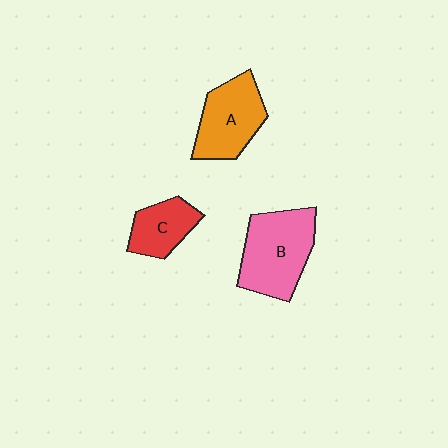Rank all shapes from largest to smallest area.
From largest to smallest: B (pink), A (orange), C (red).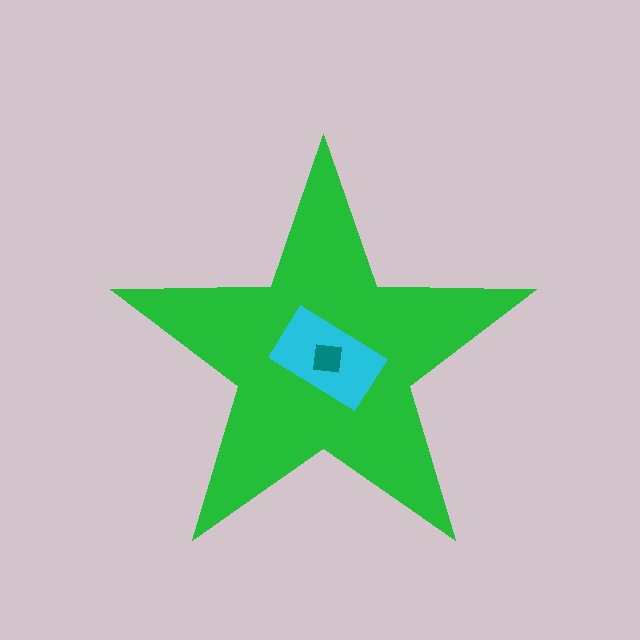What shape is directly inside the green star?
The cyan rectangle.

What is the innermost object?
The teal square.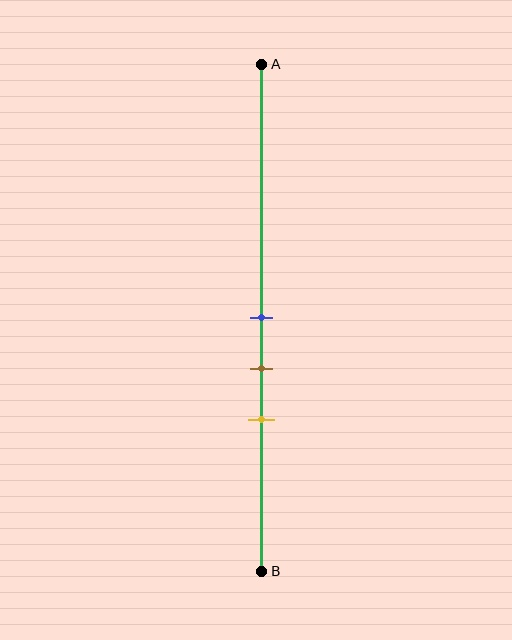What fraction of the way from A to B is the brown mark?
The brown mark is approximately 60% (0.6) of the way from A to B.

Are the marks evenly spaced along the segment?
Yes, the marks are approximately evenly spaced.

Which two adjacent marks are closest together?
The blue and brown marks are the closest adjacent pair.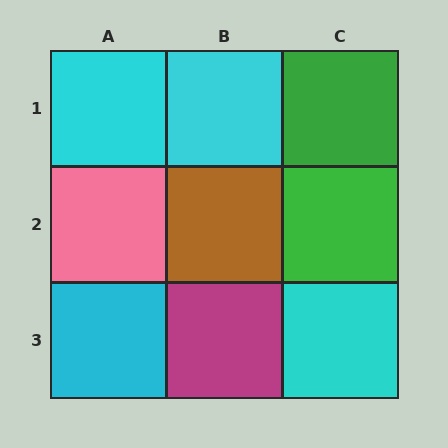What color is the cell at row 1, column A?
Cyan.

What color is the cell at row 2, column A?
Pink.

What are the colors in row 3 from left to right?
Cyan, magenta, cyan.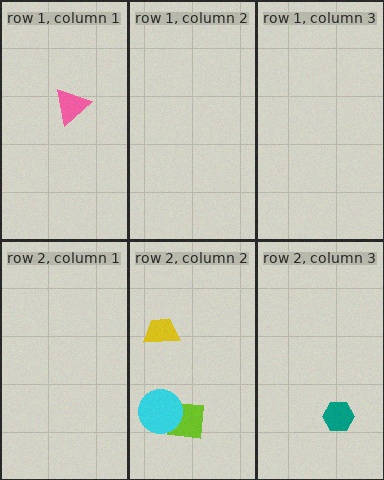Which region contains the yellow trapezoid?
The row 2, column 2 region.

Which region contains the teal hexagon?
The row 2, column 3 region.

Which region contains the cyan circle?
The row 2, column 2 region.